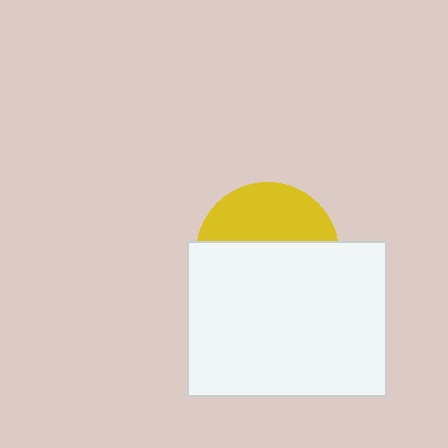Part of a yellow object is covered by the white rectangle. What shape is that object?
It is a circle.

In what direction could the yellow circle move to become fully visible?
The yellow circle could move up. That would shift it out from behind the white rectangle entirely.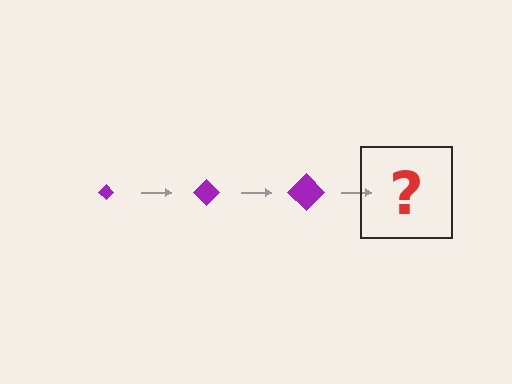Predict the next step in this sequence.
The next step is a purple diamond, larger than the previous one.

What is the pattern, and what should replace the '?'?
The pattern is that the diamond gets progressively larger each step. The '?' should be a purple diamond, larger than the previous one.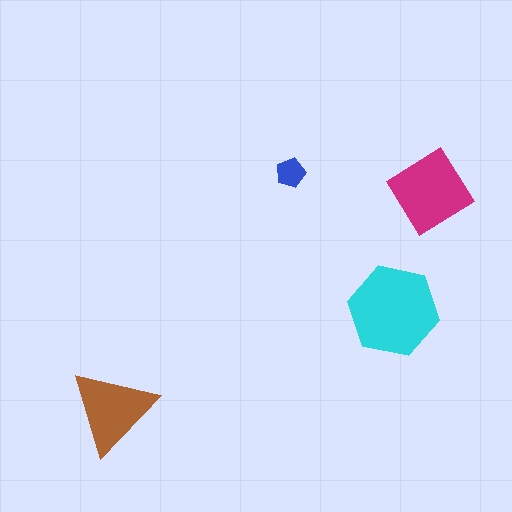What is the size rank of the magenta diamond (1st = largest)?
2nd.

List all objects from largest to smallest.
The cyan hexagon, the magenta diamond, the brown triangle, the blue pentagon.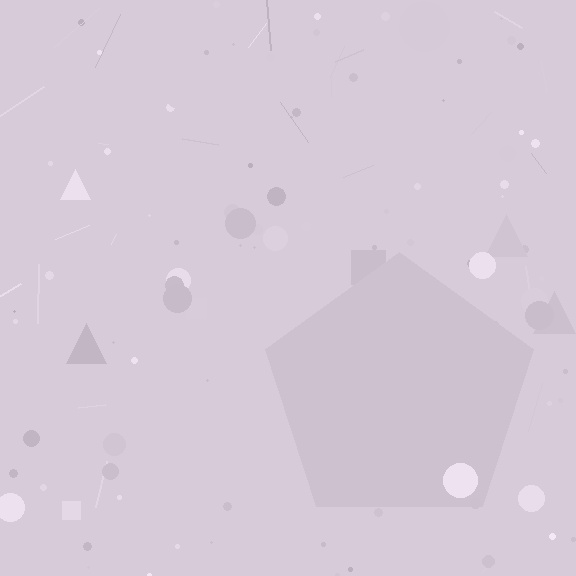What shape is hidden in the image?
A pentagon is hidden in the image.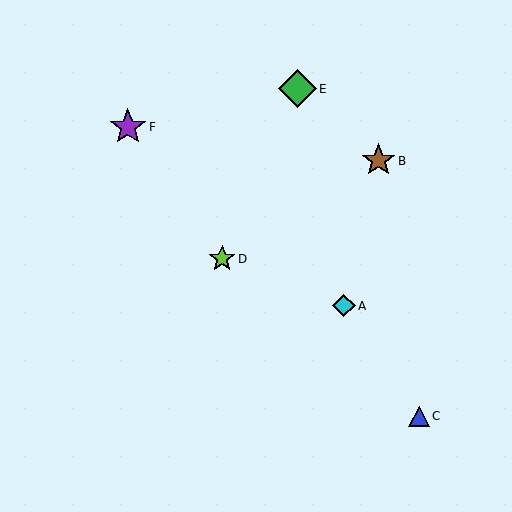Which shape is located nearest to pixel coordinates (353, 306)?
The cyan diamond (labeled A) at (344, 306) is nearest to that location.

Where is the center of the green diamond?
The center of the green diamond is at (297, 89).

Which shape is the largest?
The green diamond (labeled E) is the largest.